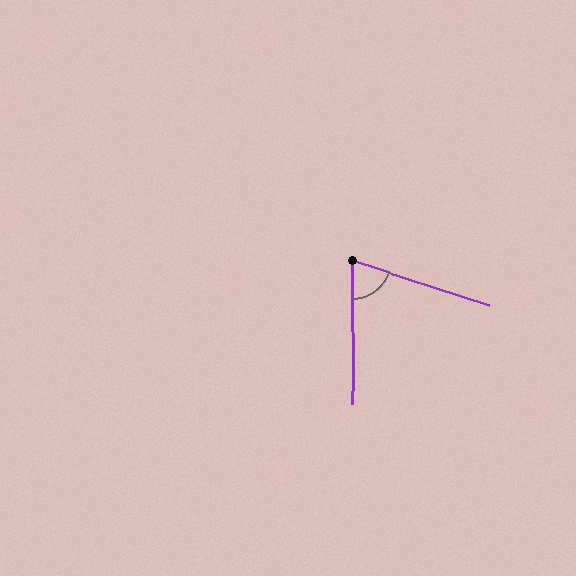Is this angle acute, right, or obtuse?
It is acute.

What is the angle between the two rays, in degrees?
Approximately 71 degrees.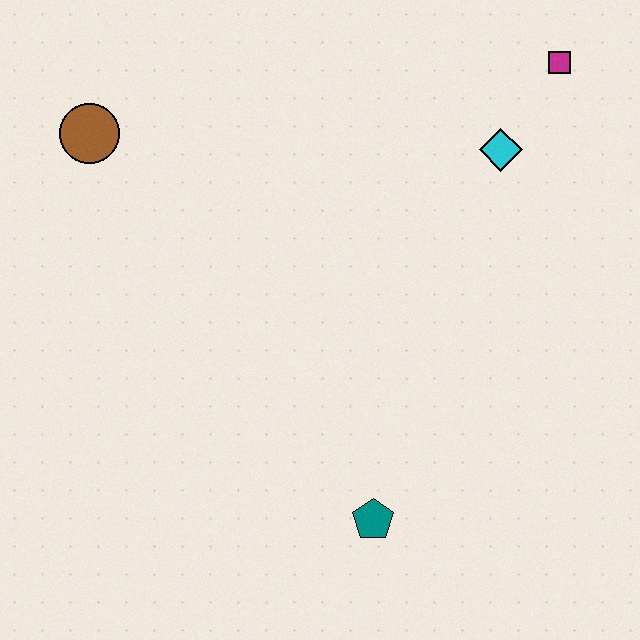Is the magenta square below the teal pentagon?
No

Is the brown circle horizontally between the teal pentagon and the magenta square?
No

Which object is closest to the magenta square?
The cyan diamond is closest to the magenta square.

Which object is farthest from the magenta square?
The teal pentagon is farthest from the magenta square.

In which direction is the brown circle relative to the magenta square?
The brown circle is to the left of the magenta square.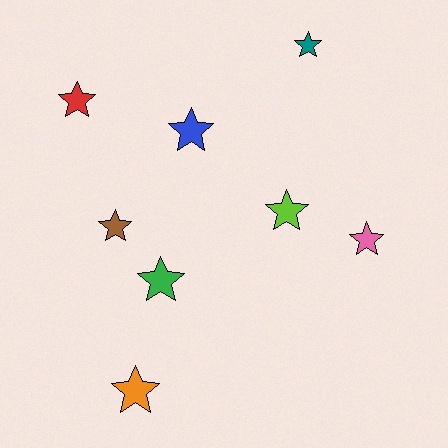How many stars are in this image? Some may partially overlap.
There are 8 stars.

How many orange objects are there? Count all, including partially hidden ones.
There is 1 orange object.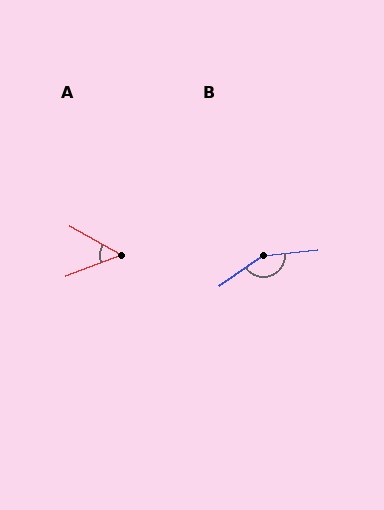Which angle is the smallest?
A, at approximately 50 degrees.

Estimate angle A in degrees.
Approximately 50 degrees.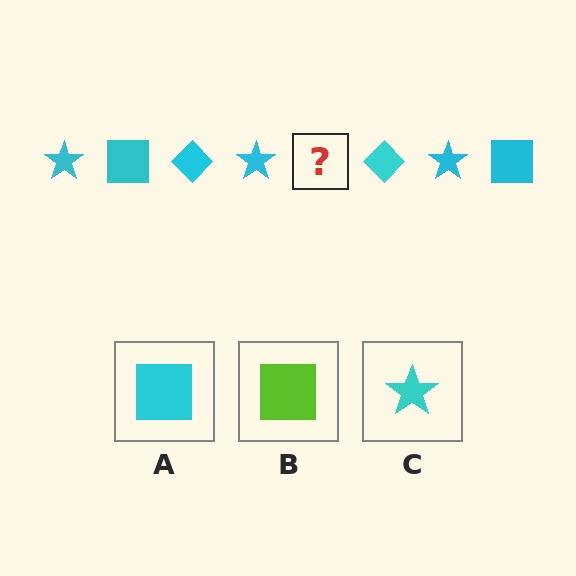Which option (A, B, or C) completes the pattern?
A.